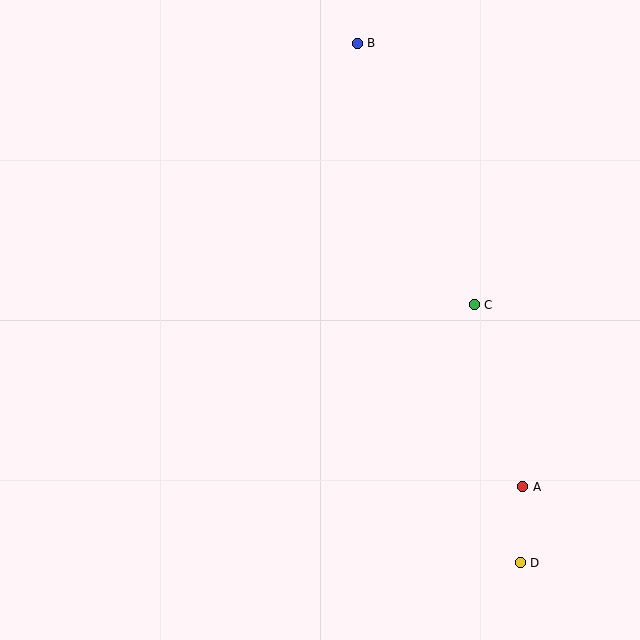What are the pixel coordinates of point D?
Point D is at (520, 563).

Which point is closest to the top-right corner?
Point B is closest to the top-right corner.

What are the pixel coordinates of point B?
Point B is at (357, 43).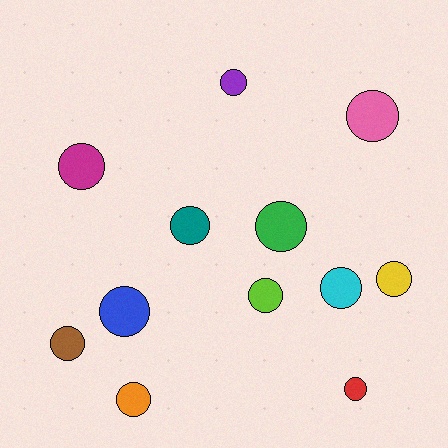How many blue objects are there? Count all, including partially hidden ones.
There is 1 blue object.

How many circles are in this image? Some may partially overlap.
There are 12 circles.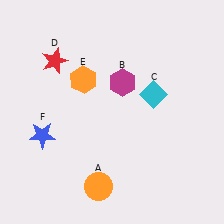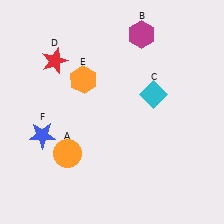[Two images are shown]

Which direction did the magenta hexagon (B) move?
The magenta hexagon (B) moved up.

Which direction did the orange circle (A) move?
The orange circle (A) moved up.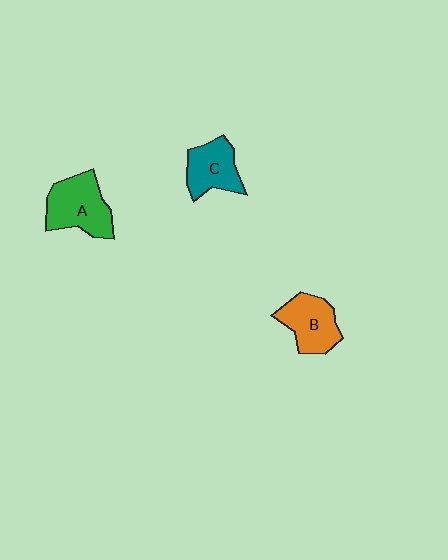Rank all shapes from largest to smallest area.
From largest to smallest: A (green), B (orange), C (teal).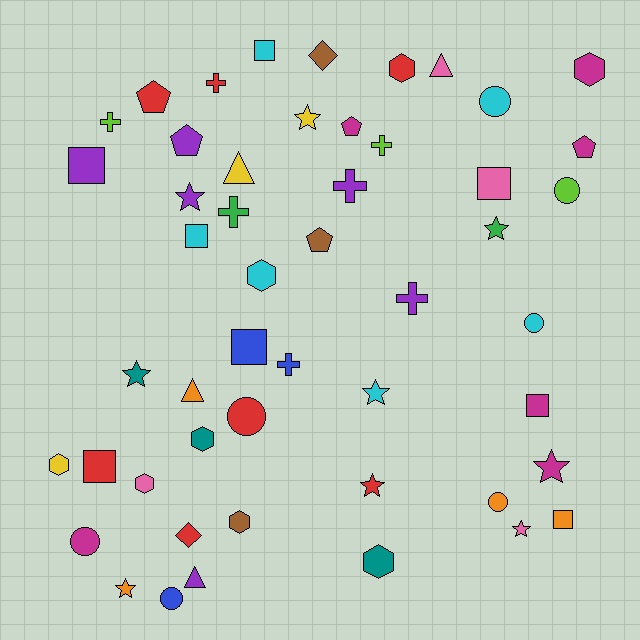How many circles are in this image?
There are 7 circles.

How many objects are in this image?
There are 50 objects.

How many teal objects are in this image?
There are 3 teal objects.